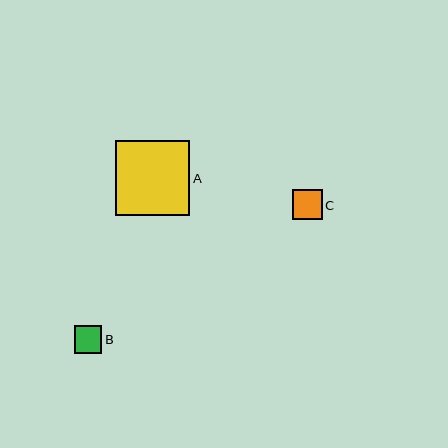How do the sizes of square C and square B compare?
Square C and square B are approximately the same size.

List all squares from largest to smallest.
From largest to smallest: A, C, B.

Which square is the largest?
Square A is the largest with a size of approximately 75 pixels.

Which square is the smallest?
Square B is the smallest with a size of approximately 28 pixels.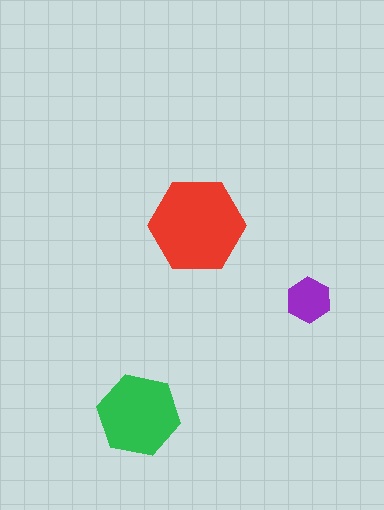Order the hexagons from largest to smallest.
the red one, the green one, the purple one.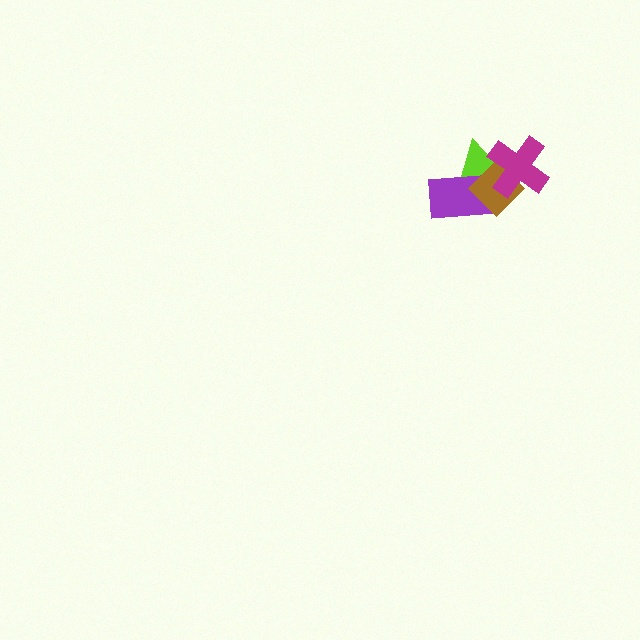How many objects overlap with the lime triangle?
3 objects overlap with the lime triangle.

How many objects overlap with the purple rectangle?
2 objects overlap with the purple rectangle.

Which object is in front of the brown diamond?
The magenta cross is in front of the brown diamond.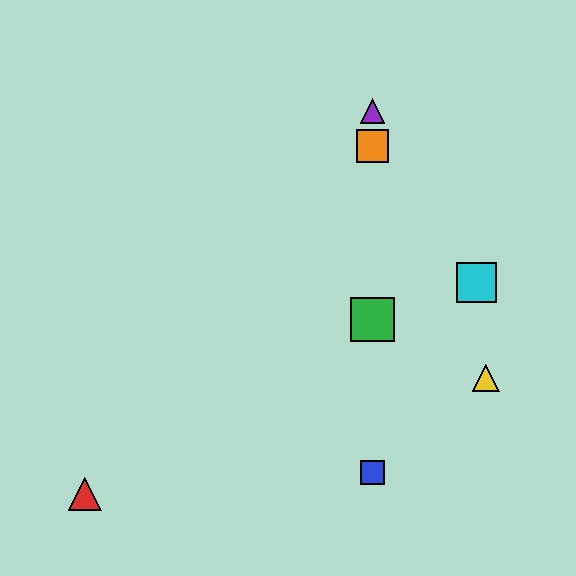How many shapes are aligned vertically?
4 shapes (the blue square, the green square, the purple triangle, the orange square) are aligned vertically.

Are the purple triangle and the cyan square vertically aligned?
No, the purple triangle is at x≈373 and the cyan square is at x≈477.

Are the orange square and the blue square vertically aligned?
Yes, both are at x≈373.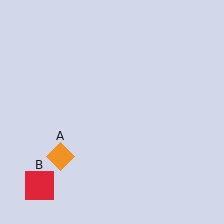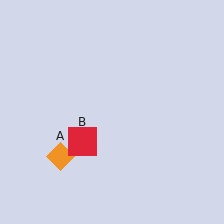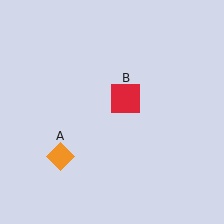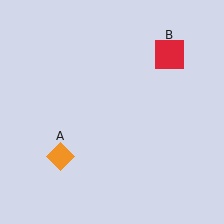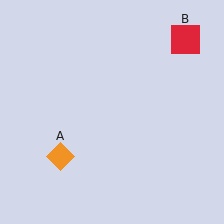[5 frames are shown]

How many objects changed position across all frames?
1 object changed position: red square (object B).